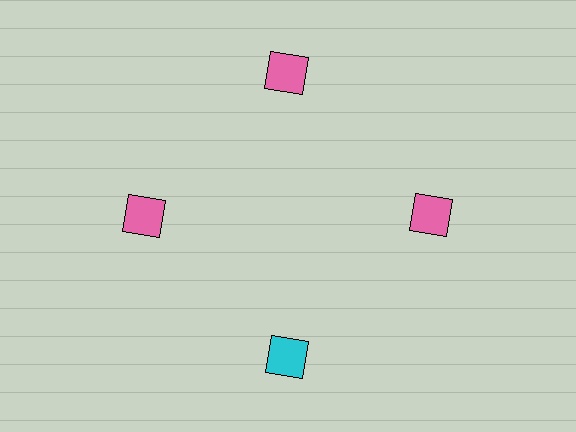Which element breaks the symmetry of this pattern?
The cyan square at roughly the 6 o'clock position breaks the symmetry. All other shapes are pink squares.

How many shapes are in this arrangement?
There are 4 shapes arranged in a ring pattern.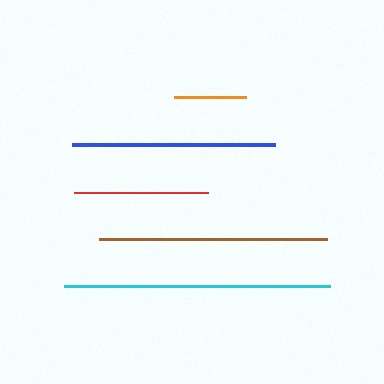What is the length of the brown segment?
The brown segment is approximately 228 pixels long.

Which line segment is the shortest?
The orange line is the shortest at approximately 73 pixels.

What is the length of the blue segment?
The blue segment is approximately 203 pixels long.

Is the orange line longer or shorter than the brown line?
The brown line is longer than the orange line.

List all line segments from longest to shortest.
From longest to shortest: cyan, brown, blue, red, orange.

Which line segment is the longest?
The cyan line is the longest at approximately 266 pixels.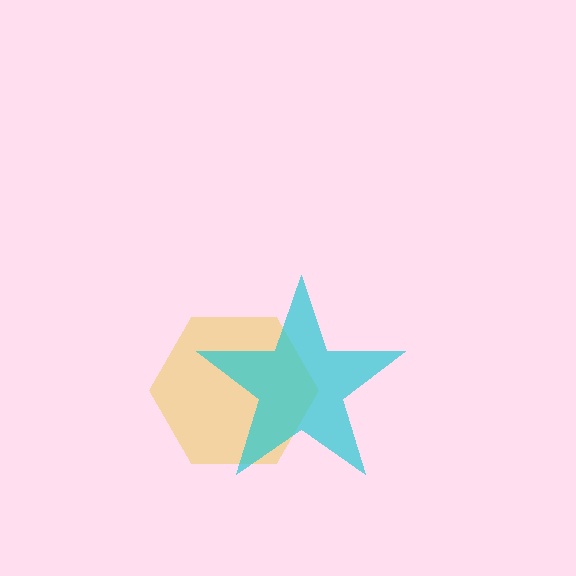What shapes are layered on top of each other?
The layered shapes are: a yellow hexagon, a cyan star.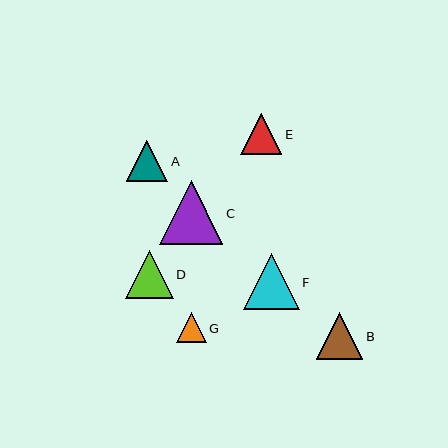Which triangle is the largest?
Triangle C is the largest with a size of approximately 64 pixels.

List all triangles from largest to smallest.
From largest to smallest: C, F, D, B, A, E, G.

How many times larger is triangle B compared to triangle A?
Triangle B is approximately 1.1 times the size of triangle A.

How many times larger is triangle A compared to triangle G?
Triangle A is approximately 1.4 times the size of triangle G.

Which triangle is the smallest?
Triangle G is the smallest with a size of approximately 29 pixels.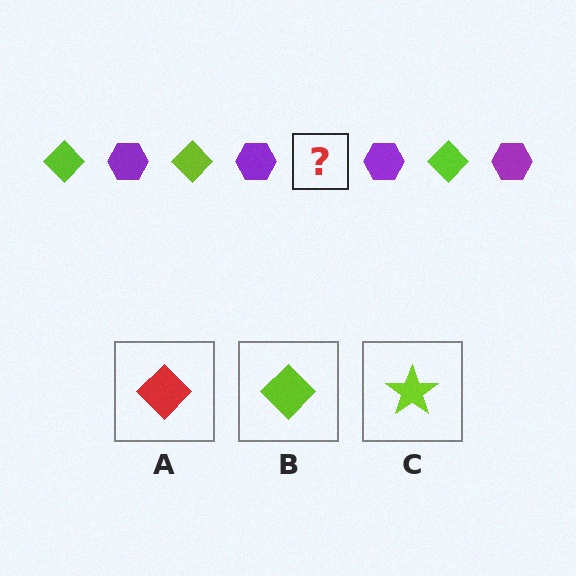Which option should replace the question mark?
Option B.